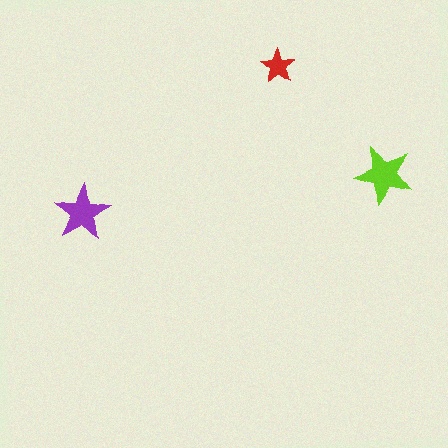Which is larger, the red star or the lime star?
The lime one.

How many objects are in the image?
There are 3 objects in the image.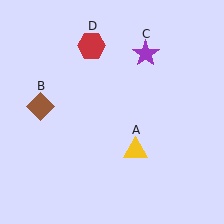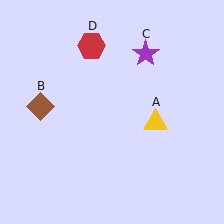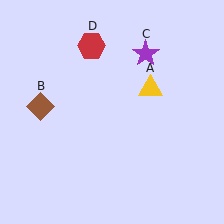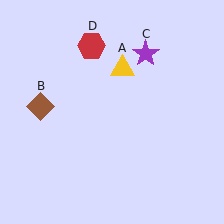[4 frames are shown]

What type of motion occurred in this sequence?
The yellow triangle (object A) rotated counterclockwise around the center of the scene.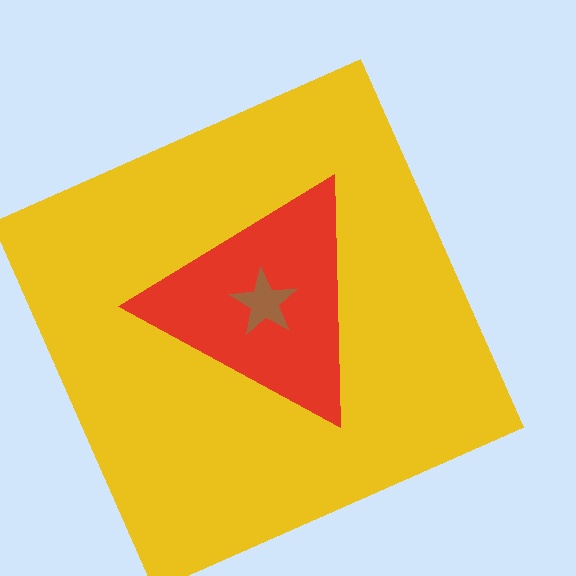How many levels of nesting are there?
3.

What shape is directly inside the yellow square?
The red triangle.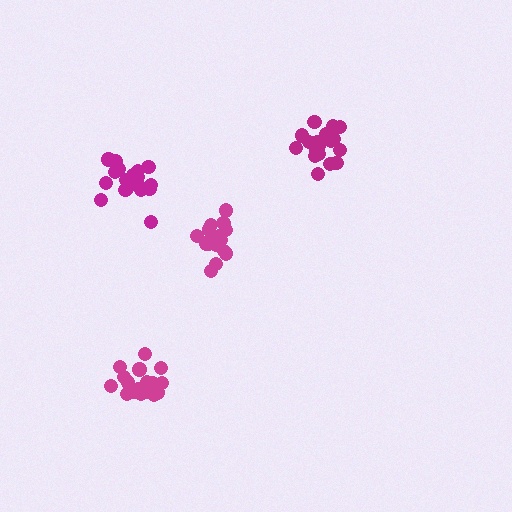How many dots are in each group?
Group 1: 17 dots, Group 2: 21 dots, Group 3: 21 dots, Group 4: 19 dots (78 total).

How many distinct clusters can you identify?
There are 4 distinct clusters.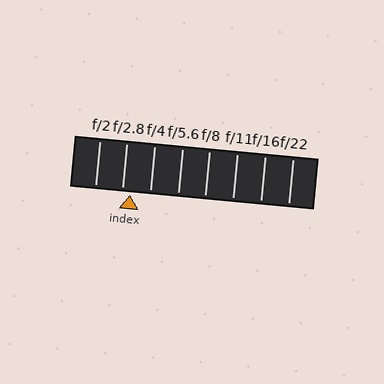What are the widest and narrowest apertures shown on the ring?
The widest aperture shown is f/2 and the narrowest is f/22.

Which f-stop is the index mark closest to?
The index mark is closest to f/2.8.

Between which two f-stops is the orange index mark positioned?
The index mark is between f/2.8 and f/4.